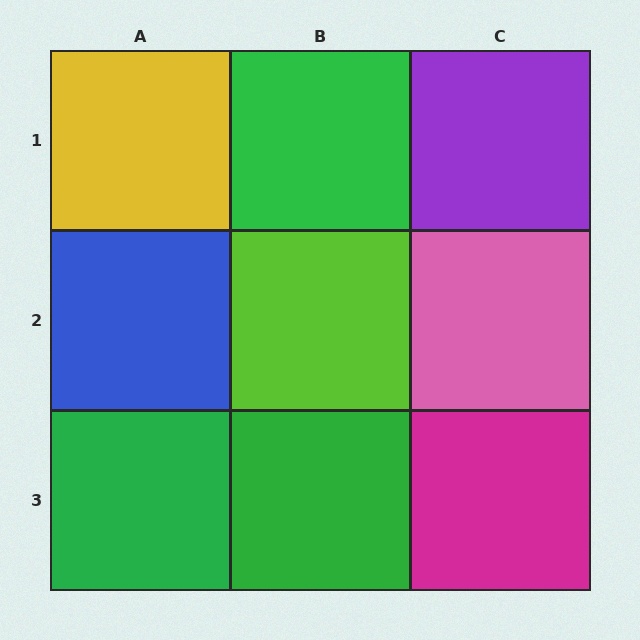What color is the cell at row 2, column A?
Blue.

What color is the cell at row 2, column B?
Lime.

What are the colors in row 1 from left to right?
Yellow, green, purple.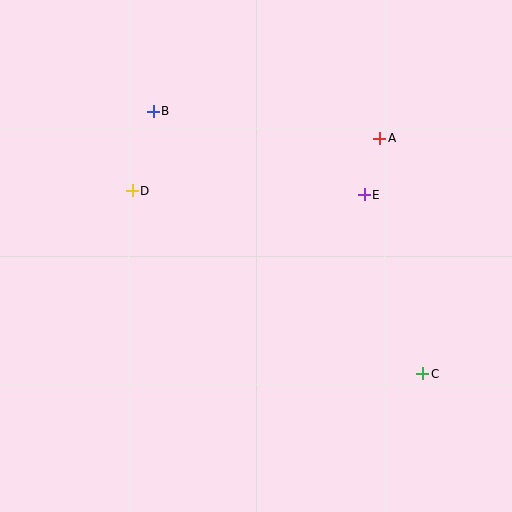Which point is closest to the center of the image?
Point E at (364, 195) is closest to the center.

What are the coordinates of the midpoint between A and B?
The midpoint between A and B is at (267, 125).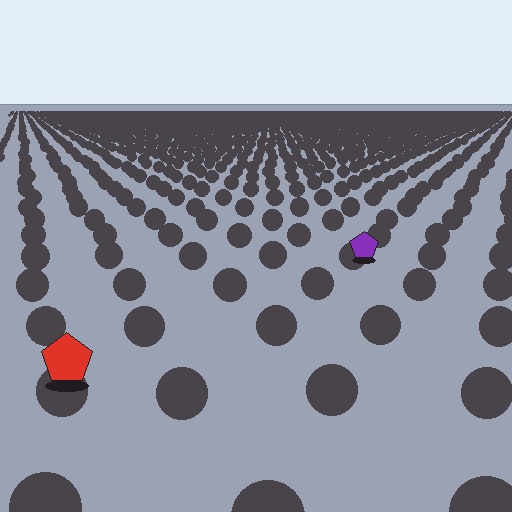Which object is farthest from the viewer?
The purple pentagon is farthest from the viewer. It appears smaller and the ground texture around it is denser.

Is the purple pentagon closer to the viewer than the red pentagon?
No. The red pentagon is closer — you can tell from the texture gradient: the ground texture is coarser near it.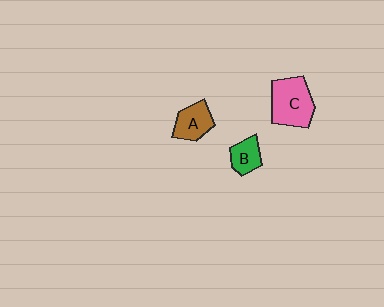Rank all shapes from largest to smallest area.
From largest to smallest: C (pink), A (brown), B (green).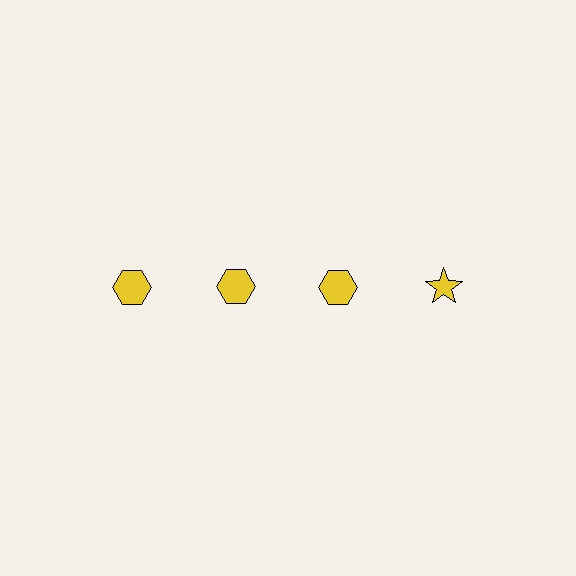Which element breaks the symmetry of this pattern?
The yellow star in the top row, second from right column breaks the symmetry. All other shapes are yellow hexagons.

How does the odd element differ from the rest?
It has a different shape: star instead of hexagon.